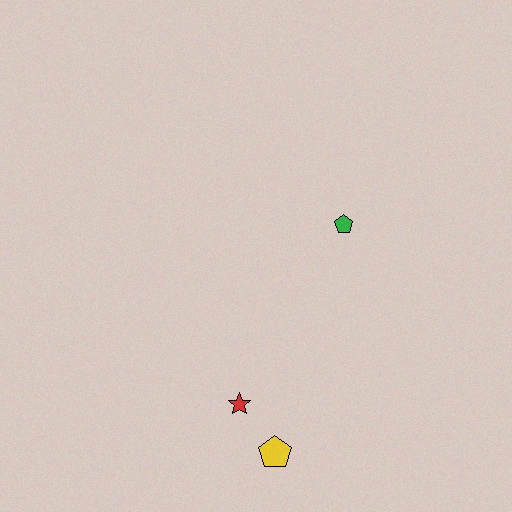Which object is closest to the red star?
The yellow pentagon is closest to the red star.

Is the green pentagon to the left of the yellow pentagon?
No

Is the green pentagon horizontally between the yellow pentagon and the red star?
No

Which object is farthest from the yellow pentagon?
The green pentagon is farthest from the yellow pentagon.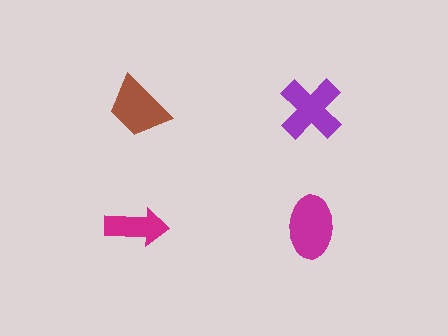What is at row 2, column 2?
A magenta ellipse.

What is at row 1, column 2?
A purple cross.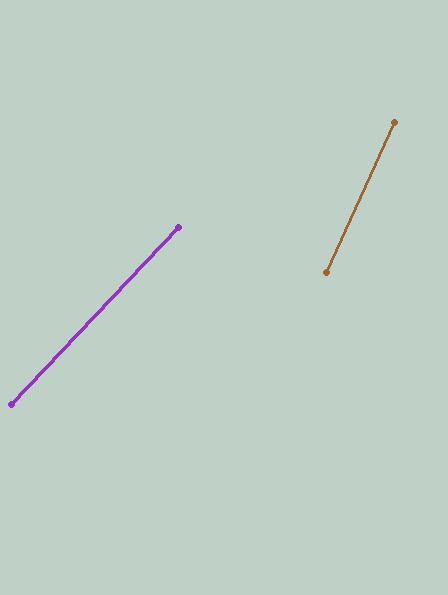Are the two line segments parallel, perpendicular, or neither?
Neither parallel nor perpendicular — they differ by about 19°.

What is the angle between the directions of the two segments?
Approximately 19 degrees.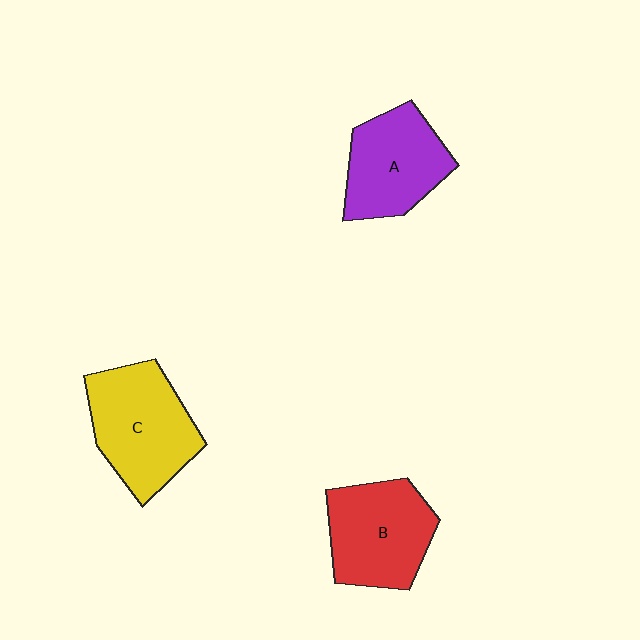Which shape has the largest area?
Shape C (yellow).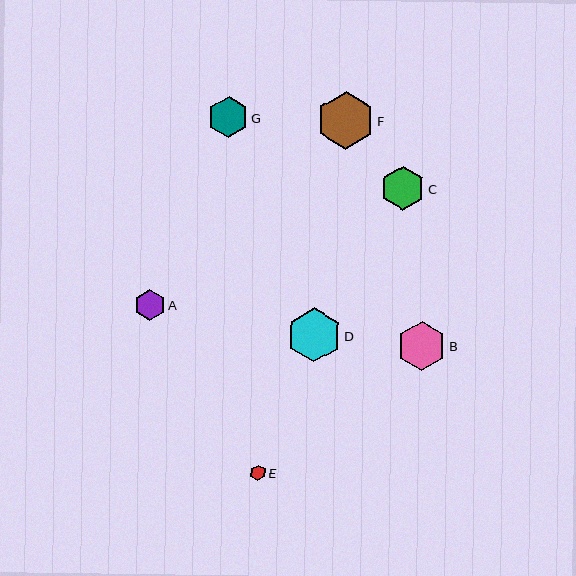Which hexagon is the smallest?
Hexagon E is the smallest with a size of approximately 15 pixels.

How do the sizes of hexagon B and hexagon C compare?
Hexagon B and hexagon C are approximately the same size.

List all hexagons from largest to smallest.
From largest to smallest: F, D, B, C, G, A, E.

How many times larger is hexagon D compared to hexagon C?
Hexagon D is approximately 1.2 times the size of hexagon C.